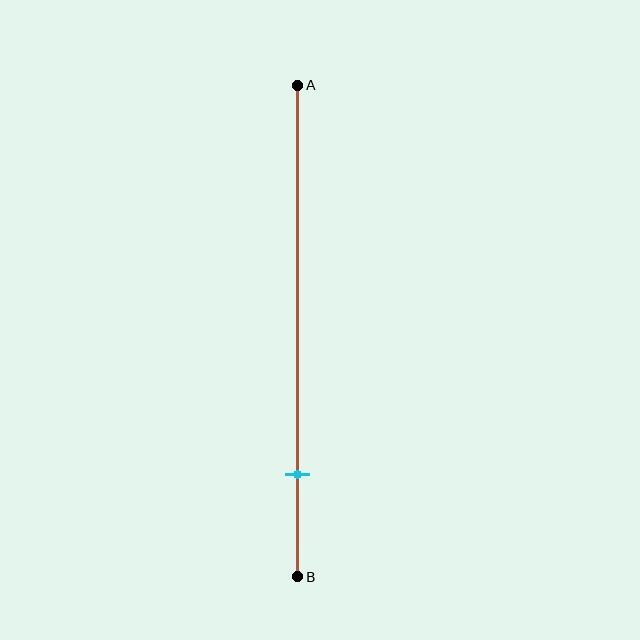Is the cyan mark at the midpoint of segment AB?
No, the mark is at about 80% from A, not at the 50% midpoint.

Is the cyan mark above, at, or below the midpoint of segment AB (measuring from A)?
The cyan mark is below the midpoint of segment AB.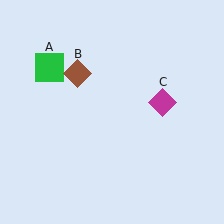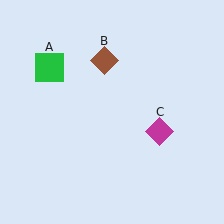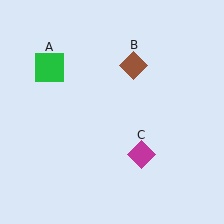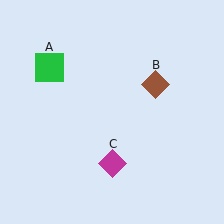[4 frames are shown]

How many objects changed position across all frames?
2 objects changed position: brown diamond (object B), magenta diamond (object C).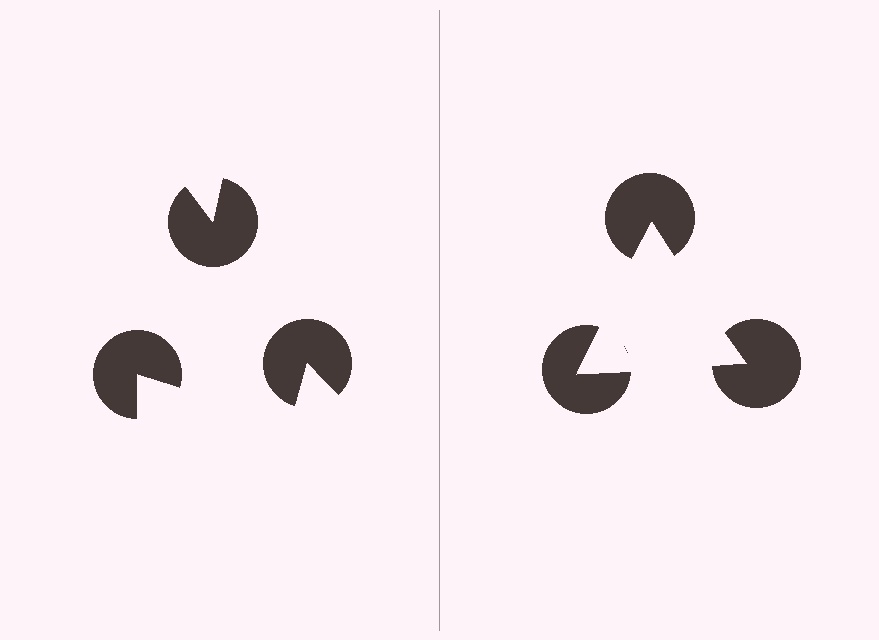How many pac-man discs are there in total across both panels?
6 — 3 on each side.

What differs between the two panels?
The pac-man discs are positioned identically on both sides; only the wedge orientations differ. On the right they align to a triangle; on the left they are misaligned.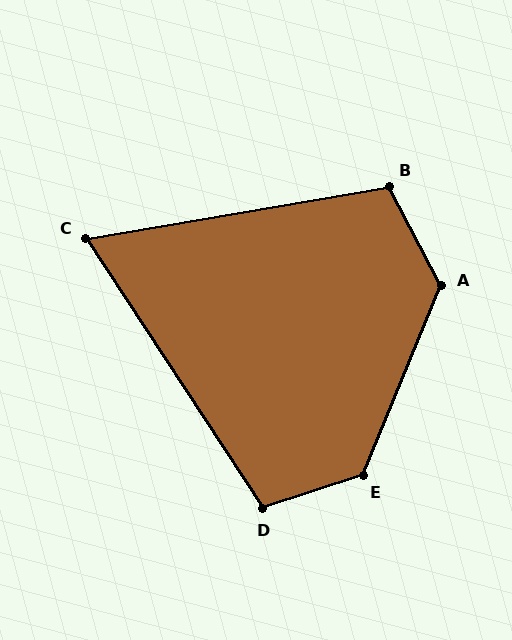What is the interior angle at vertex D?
Approximately 105 degrees (obtuse).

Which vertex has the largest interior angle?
E, at approximately 131 degrees.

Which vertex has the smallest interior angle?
C, at approximately 67 degrees.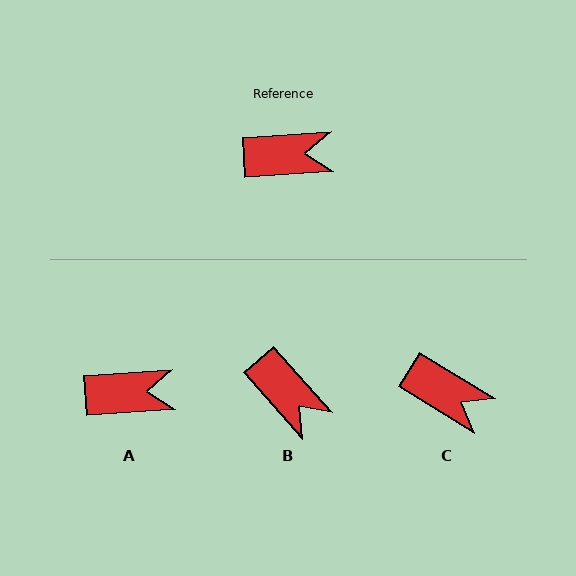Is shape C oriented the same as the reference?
No, it is off by about 35 degrees.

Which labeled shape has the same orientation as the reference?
A.